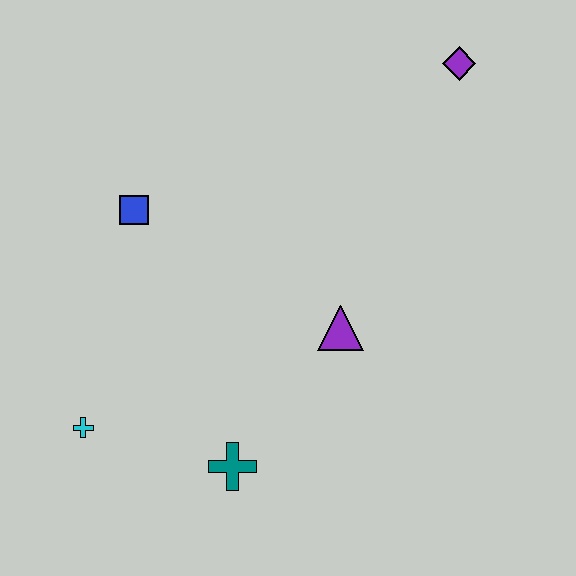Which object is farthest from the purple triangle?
The purple diamond is farthest from the purple triangle.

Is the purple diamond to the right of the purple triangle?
Yes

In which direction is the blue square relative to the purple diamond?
The blue square is to the left of the purple diamond.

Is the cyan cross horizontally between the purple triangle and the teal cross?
No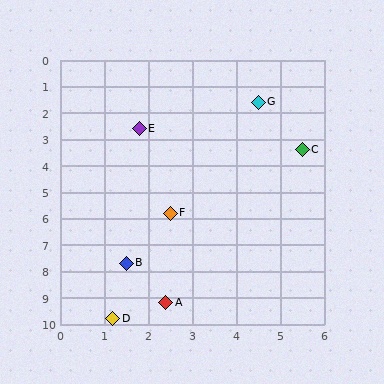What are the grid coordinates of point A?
Point A is at approximately (2.4, 9.2).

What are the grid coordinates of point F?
Point F is at approximately (2.5, 5.8).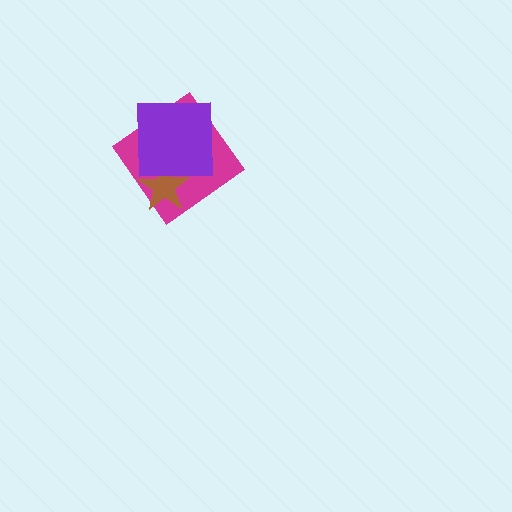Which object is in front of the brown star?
The purple square is in front of the brown star.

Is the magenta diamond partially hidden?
Yes, it is partially covered by another shape.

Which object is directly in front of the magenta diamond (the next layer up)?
The brown star is directly in front of the magenta diamond.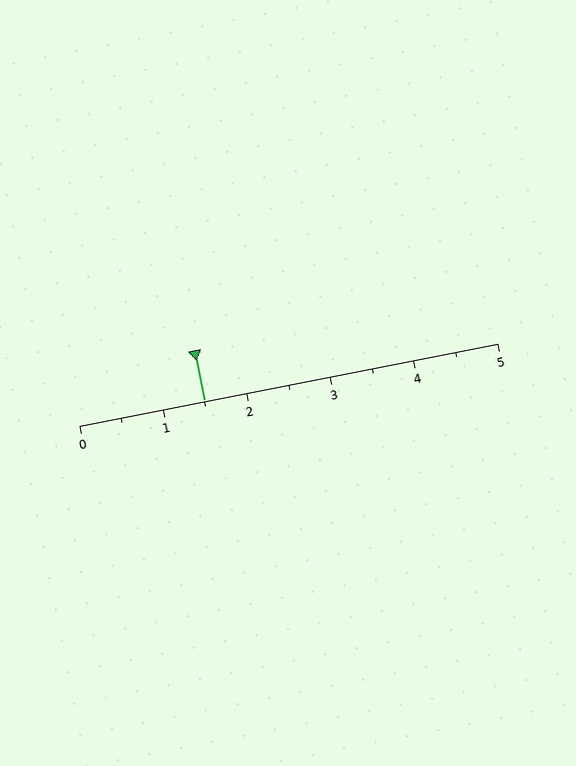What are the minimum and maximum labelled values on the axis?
The axis runs from 0 to 5.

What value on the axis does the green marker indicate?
The marker indicates approximately 1.5.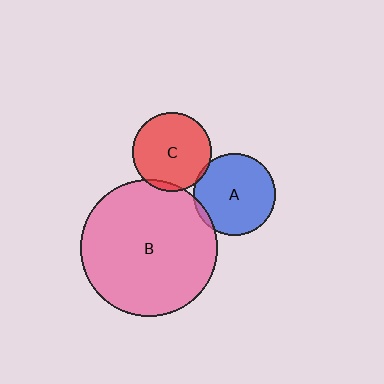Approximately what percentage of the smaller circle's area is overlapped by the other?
Approximately 5%.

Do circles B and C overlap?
Yes.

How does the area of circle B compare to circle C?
Approximately 3.0 times.